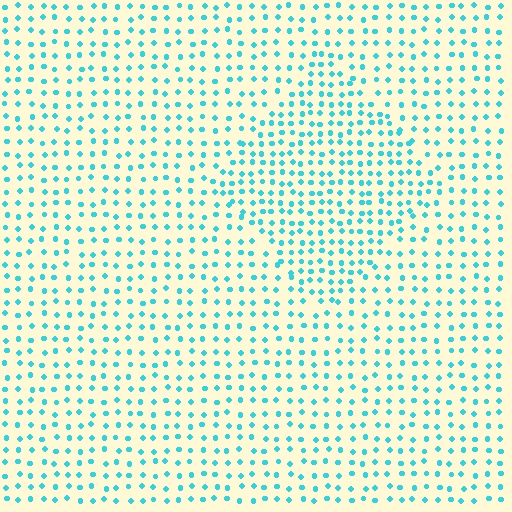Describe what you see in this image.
The image contains small cyan elements arranged at two different densities. A diamond-shaped region is visible where the elements are more densely packed than the surrounding area.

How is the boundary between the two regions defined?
The boundary is defined by a change in element density (approximately 1.6x ratio). All elements are the same color, size, and shape.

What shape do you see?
I see a diamond.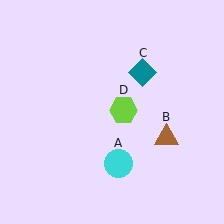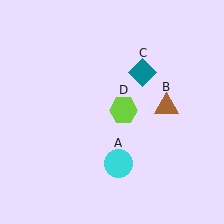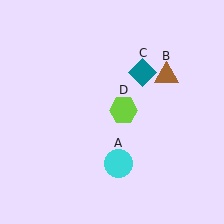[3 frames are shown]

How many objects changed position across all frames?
1 object changed position: brown triangle (object B).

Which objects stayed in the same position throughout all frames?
Cyan circle (object A) and teal diamond (object C) and lime hexagon (object D) remained stationary.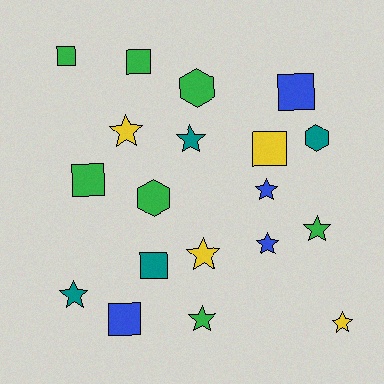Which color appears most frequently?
Green, with 7 objects.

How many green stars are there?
There are 2 green stars.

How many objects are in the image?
There are 19 objects.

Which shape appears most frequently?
Star, with 9 objects.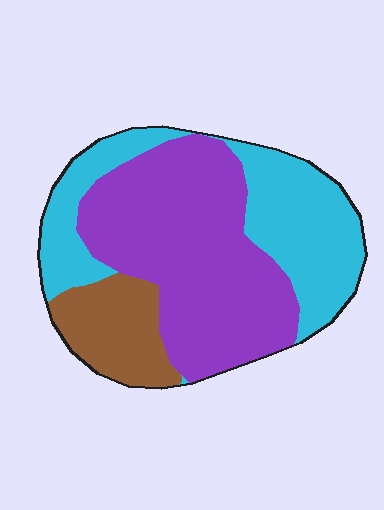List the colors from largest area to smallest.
From largest to smallest: purple, cyan, brown.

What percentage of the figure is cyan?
Cyan covers 35% of the figure.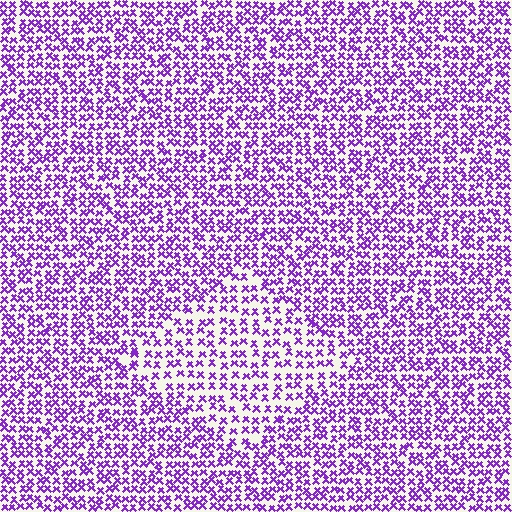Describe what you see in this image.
The image contains small purple elements arranged at two different densities. A diamond-shaped region is visible where the elements are less densely packed than the surrounding area.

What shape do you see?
I see a diamond.